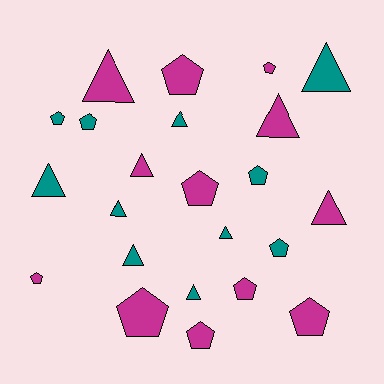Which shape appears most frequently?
Pentagon, with 12 objects.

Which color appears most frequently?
Magenta, with 12 objects.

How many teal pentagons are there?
There are 4 teal pentagons.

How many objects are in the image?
There are 23 objects.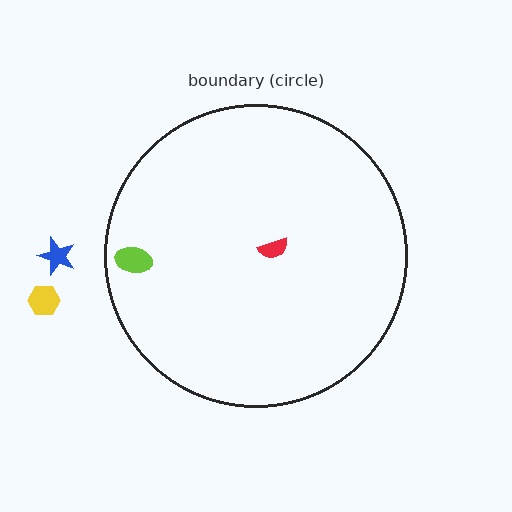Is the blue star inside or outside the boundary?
Outside.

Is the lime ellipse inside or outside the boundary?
Inside.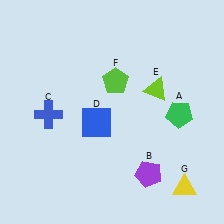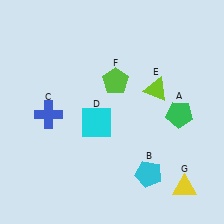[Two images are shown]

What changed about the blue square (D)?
In Image 1, D is blue. In Image 2, it changed to cyan.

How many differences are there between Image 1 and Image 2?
There are 2 differences between the two images.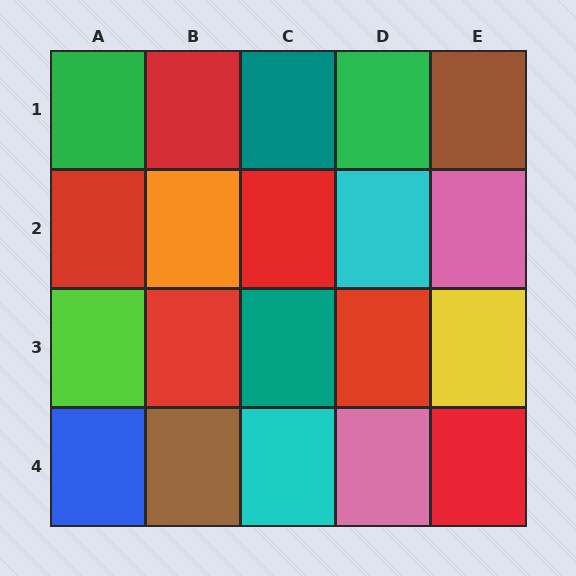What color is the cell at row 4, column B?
Brown.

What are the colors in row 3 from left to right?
Lime, red, teal, red, yellow.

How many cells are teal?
2 cells are teal.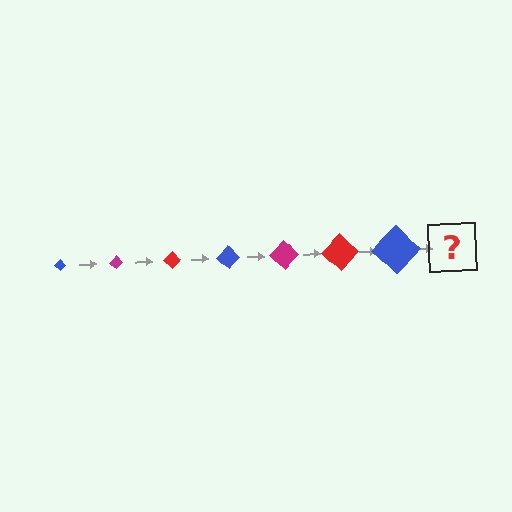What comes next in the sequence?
The next element should be a magenta diamond, larger than the previous one.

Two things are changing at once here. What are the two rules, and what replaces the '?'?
The two rules are that the diamond grows larger each step and the color cycles through blue, magenta, and red. The '?' should be a magenta diamond, larger than the previous one.